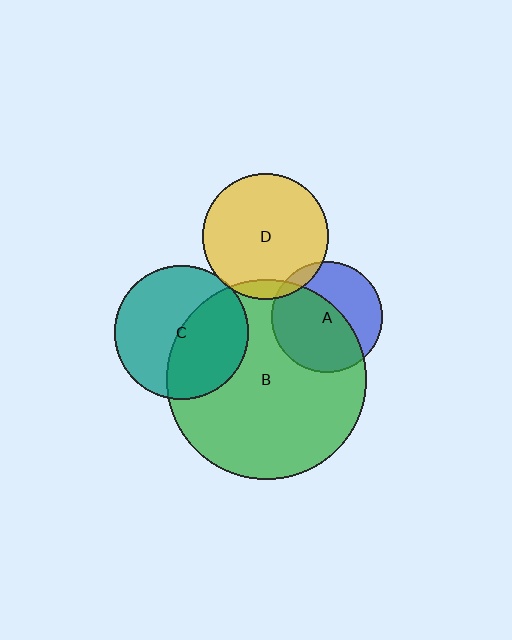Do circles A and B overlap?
Yes.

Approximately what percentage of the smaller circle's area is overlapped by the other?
Approximately 60%.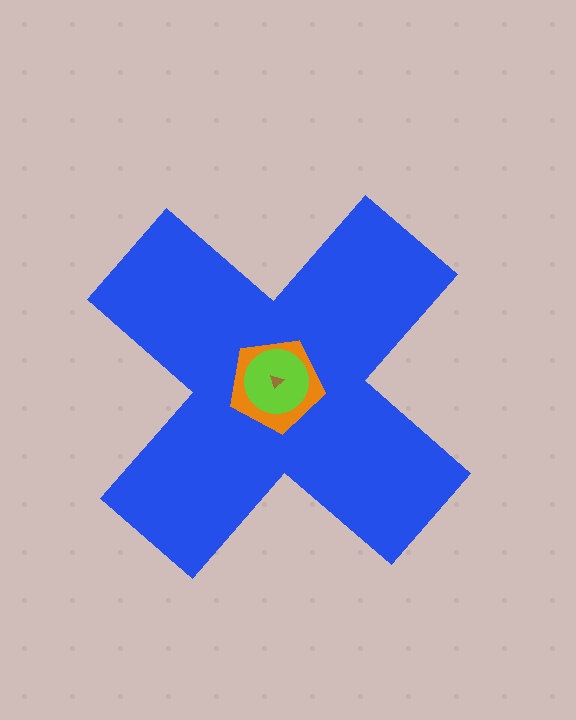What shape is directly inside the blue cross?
The orange pentagon.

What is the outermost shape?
The blue cross.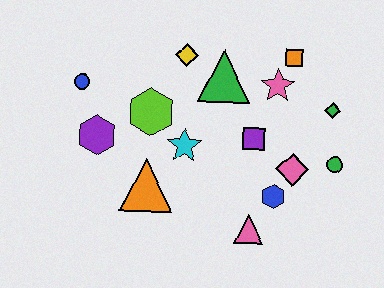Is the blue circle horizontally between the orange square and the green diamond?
No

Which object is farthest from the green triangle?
The pink triangle is farthest from the green triangle.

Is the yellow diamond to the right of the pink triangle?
No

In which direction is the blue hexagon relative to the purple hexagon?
The blue hexagon is to the right of the purple hexagon.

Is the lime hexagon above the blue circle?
No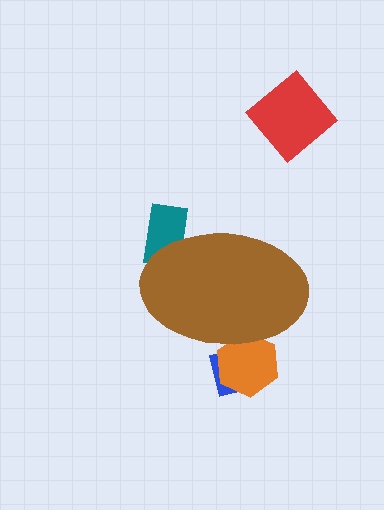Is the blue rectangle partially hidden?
Yes, the blue rectangle is partially hidden behind the brown ellipse.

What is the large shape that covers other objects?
A brown ellipse.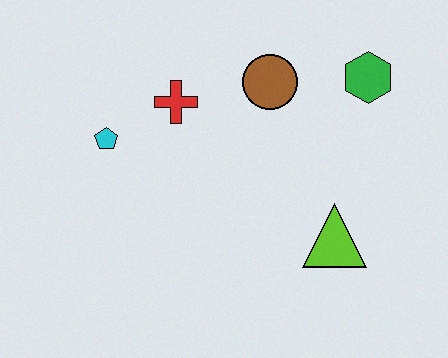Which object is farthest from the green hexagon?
The cyan pentagon is farthest from the green hexagon.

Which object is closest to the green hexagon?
The brown circle is closest to the green hexagon.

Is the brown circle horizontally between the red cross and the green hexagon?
Yes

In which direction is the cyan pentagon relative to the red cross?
The cyan pentagon is to the left of the red cross.